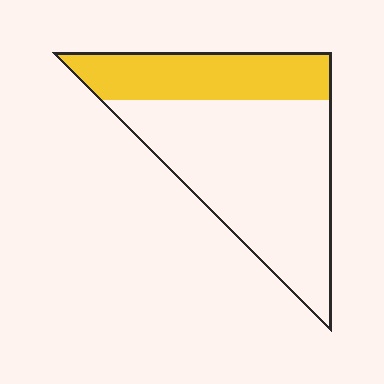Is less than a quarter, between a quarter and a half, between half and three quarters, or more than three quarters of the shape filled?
Between a quarter and a half.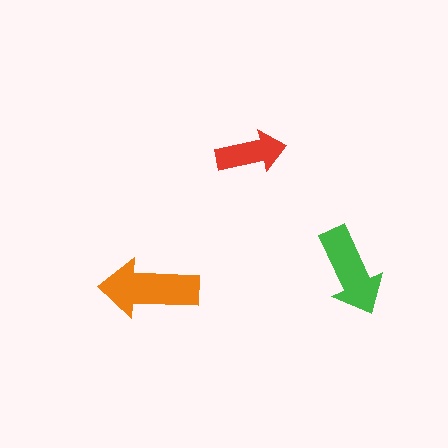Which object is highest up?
The red arrow is topmost.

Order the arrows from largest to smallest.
the orange one, the green one, the red one.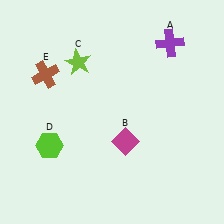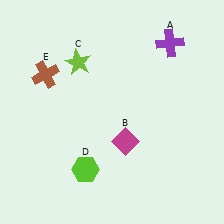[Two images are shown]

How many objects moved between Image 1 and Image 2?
1 object moved between the two images.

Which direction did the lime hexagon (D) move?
The lime hexagon (D) moved right.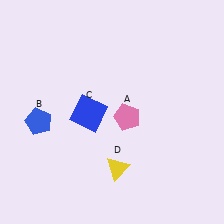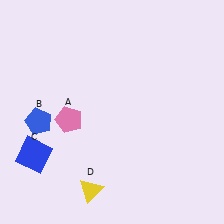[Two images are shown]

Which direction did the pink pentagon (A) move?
The pink pentagon (A) moved left.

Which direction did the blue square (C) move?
The blue square (C) moved left.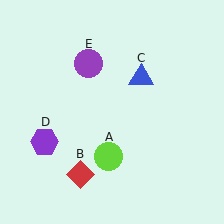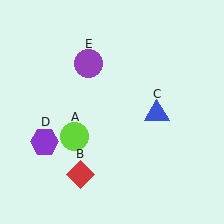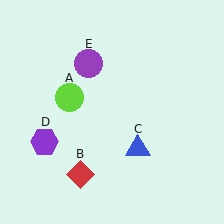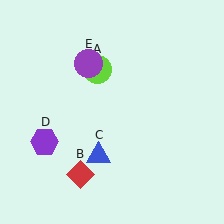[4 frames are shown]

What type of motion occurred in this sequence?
The lime circle (object A), blue triangle (object C) rotated clockwise around the center of the scene.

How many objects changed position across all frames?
2 objects changed position: lime circle (object A), blue triangle (object C).